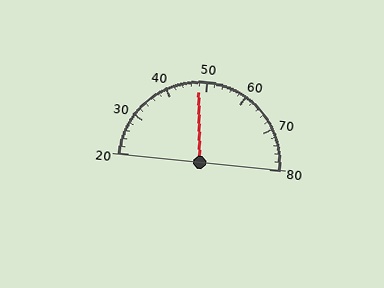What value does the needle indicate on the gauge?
The needle indicates approximately 48.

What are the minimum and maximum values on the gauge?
The gauge ranges from 20 to 80.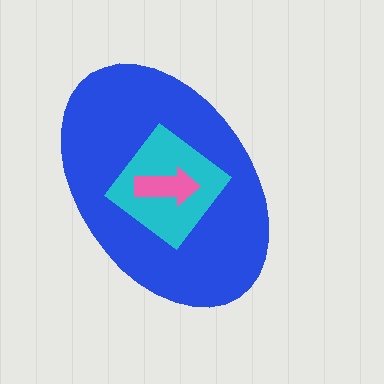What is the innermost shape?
The pink arrow.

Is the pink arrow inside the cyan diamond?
Yes.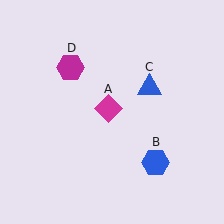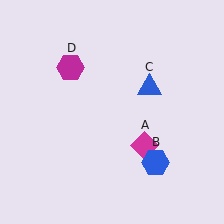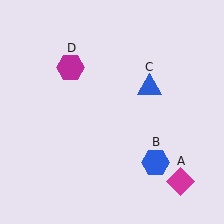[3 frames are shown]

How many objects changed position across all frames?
1 object changed position: magenta diamond (object A).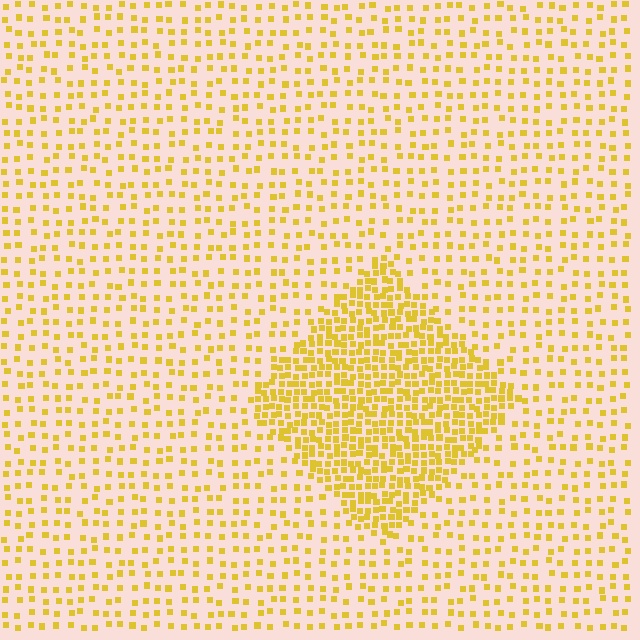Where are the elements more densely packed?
The elements are more densely packed inside the diamond boundary.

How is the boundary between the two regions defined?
The boundary is defined by a change in element density (approximately 2.6x ratio). All elements are the same color, size, and shape.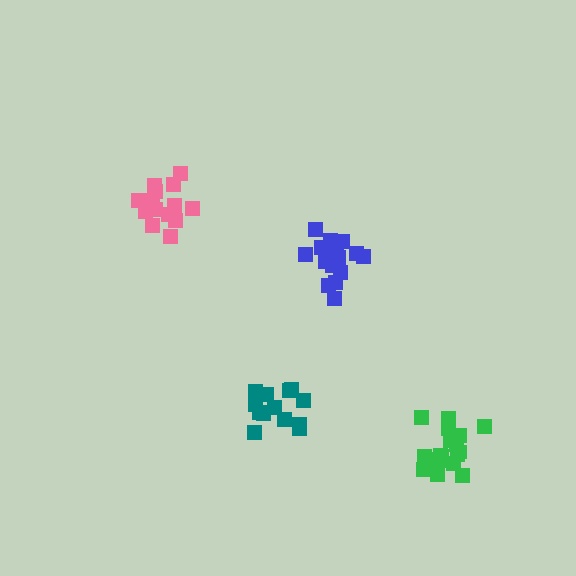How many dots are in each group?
Group 1: 13 dots, Group 2: 18 dots, Group 3: 16 dots, Group 4: 14 dots (61 total).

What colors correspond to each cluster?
The clusters are colored: teal, green, blue, pink.